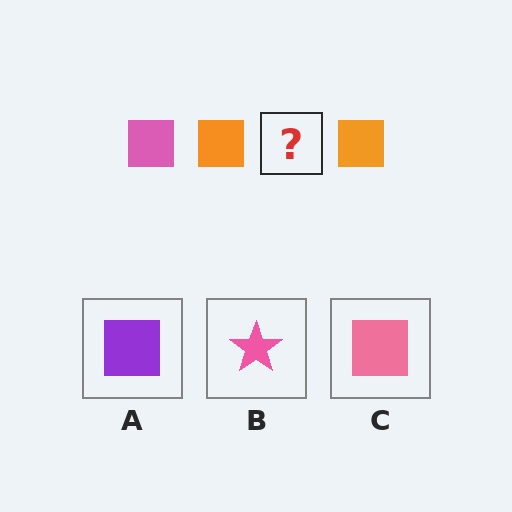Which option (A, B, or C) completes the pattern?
C.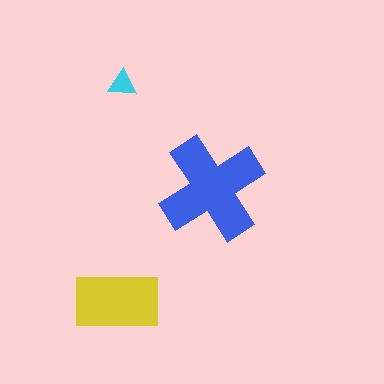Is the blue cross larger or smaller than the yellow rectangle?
Larger.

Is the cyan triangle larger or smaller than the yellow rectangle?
Smaller.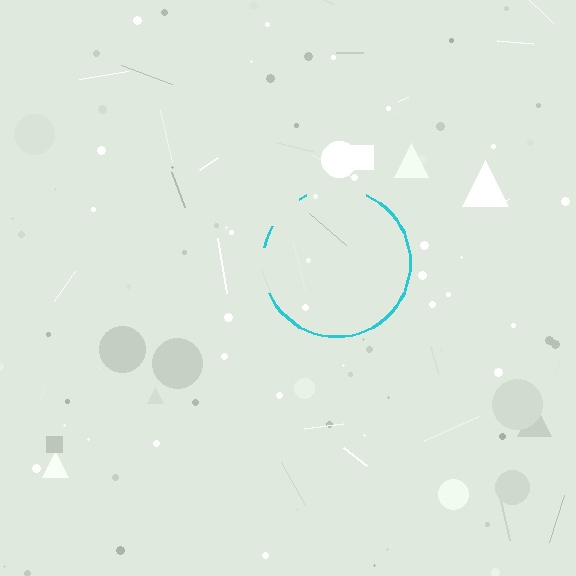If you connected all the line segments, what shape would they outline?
They would outline a circle.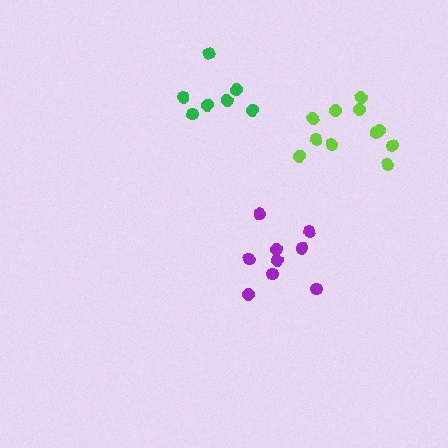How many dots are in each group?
Group 1: 11 dots, Group 2: 7 dots, Group 3: 9 dots (27 total).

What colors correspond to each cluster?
The clusters are colored: lime, green, purple.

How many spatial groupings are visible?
There are 3 spatial groupings.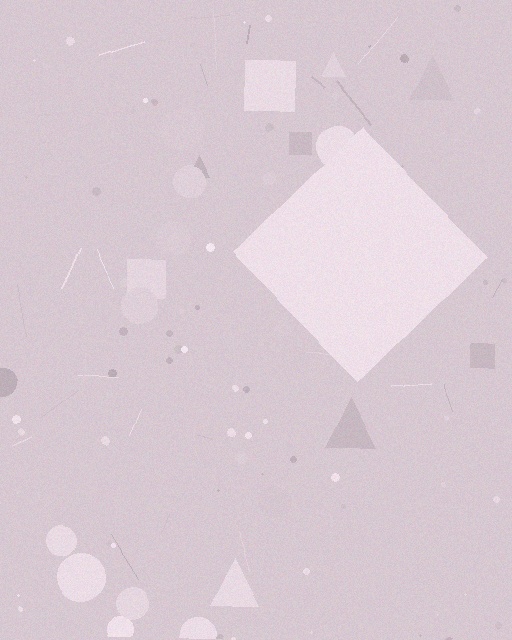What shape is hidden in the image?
A diamond is hidden in the image.